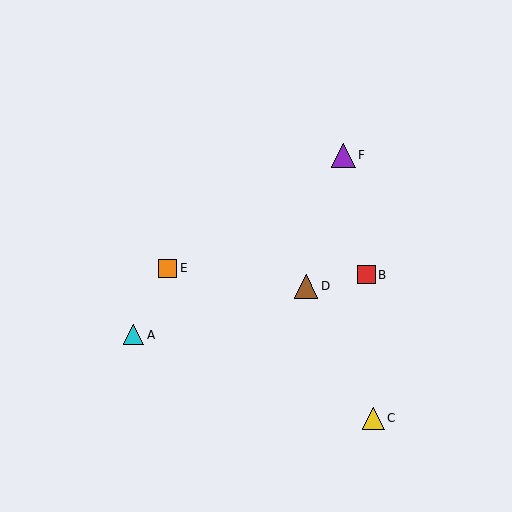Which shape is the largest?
The purple triangle (labeled F) is the largest.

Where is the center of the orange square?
The center of the orange square is at (168, 268).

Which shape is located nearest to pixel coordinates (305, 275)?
The brown triangle (labeled D) at (306, 286) is nearest to that location.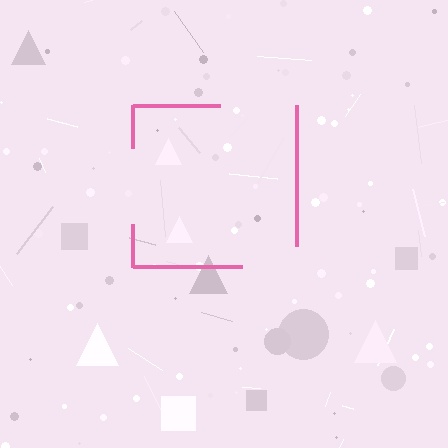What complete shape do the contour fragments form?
The contour fragments form a square.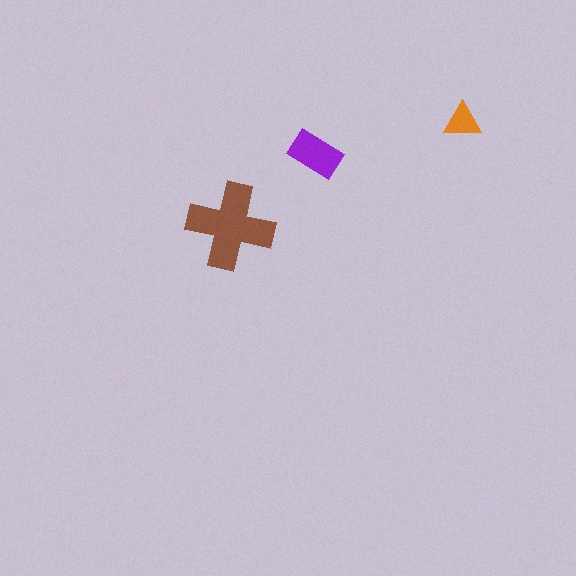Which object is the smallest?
The orange triangle.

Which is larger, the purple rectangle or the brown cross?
The brown cross.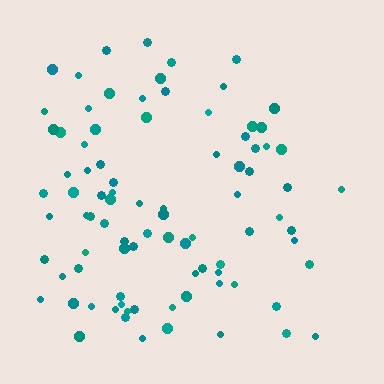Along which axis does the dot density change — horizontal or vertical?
Horizontal.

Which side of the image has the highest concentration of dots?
The left.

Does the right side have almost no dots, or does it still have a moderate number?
Still a moderate number, just noticeably fewer than the left.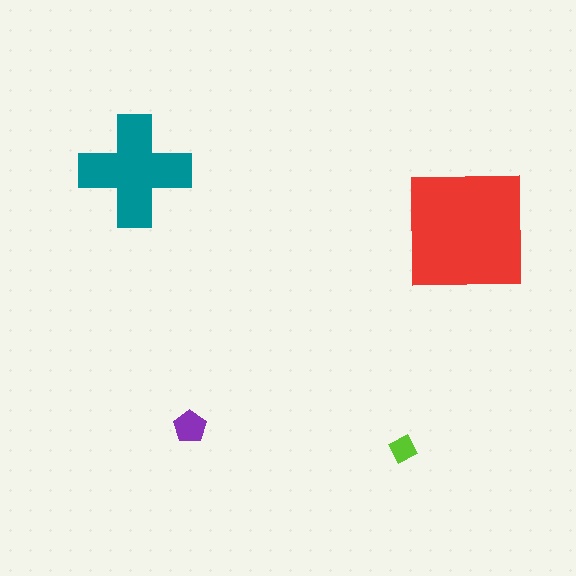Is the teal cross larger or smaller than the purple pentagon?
Larger.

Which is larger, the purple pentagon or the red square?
The red square.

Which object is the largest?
The red square.